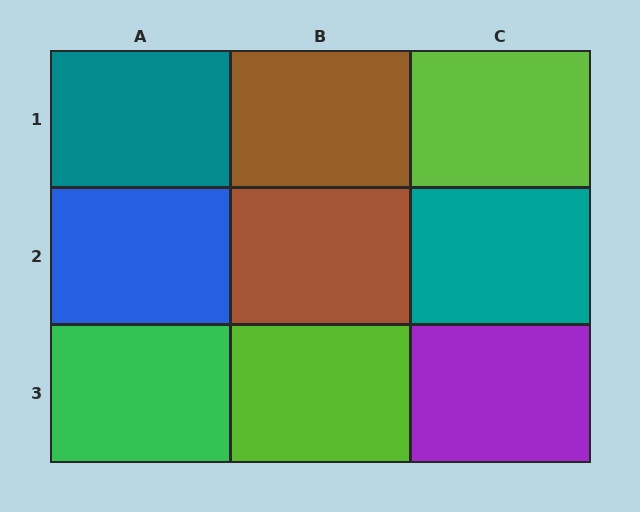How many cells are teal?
2 cells are teal.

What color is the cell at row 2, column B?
Brown.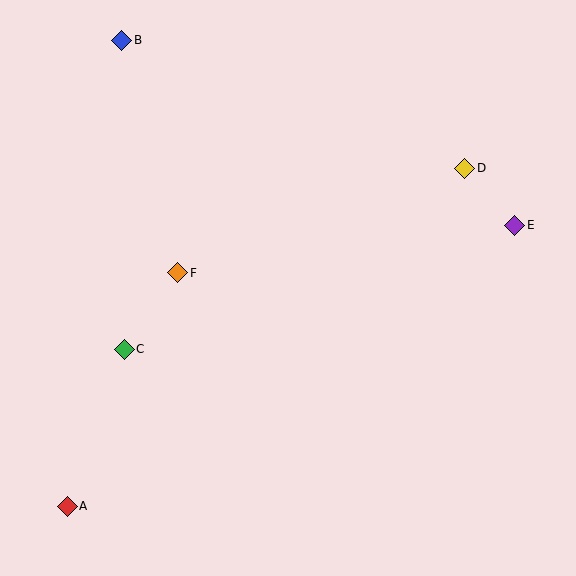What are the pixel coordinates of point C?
Point C is at (124, 349).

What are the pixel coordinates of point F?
Point F is at (178, 273).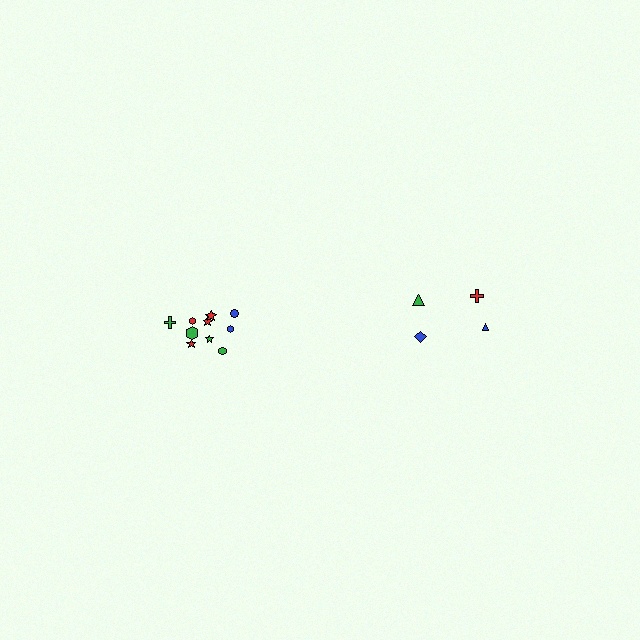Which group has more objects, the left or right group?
The left group.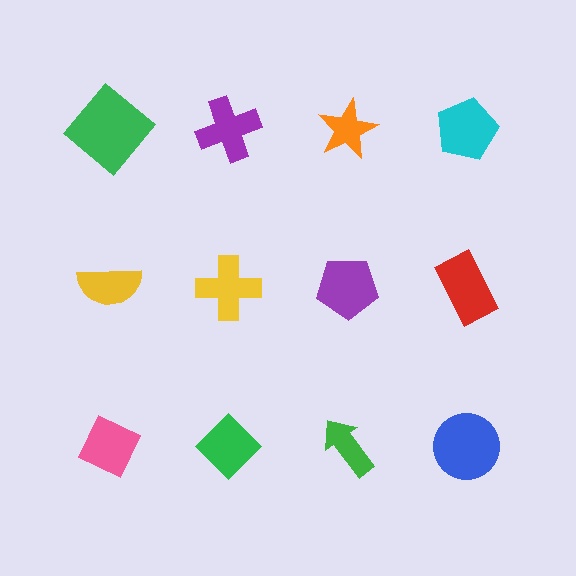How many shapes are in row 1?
4 shapes.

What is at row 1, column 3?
An orange star.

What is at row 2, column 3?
A purple pentagon.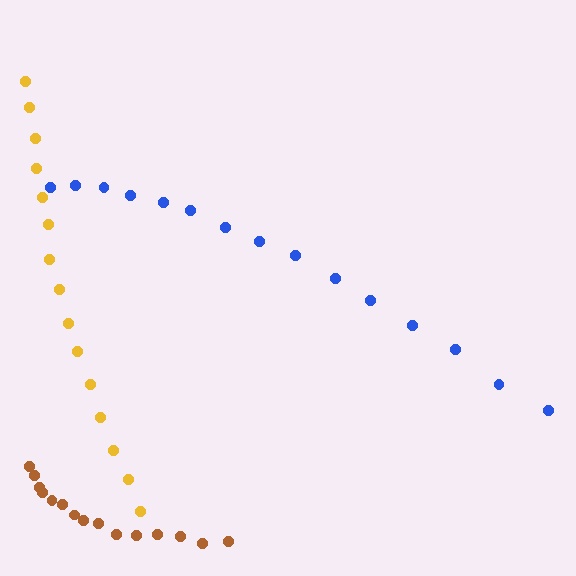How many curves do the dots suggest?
There are 3 distinct paths.